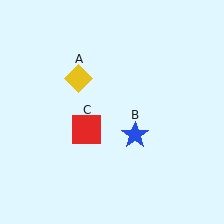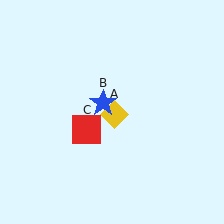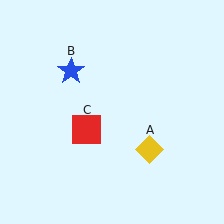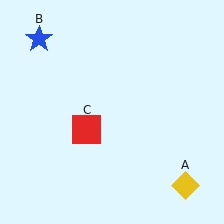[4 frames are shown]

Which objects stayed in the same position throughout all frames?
Red square (object C) remained stationary.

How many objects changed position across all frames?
2 objects changed position: yellow diamond (object A), blue star (object B).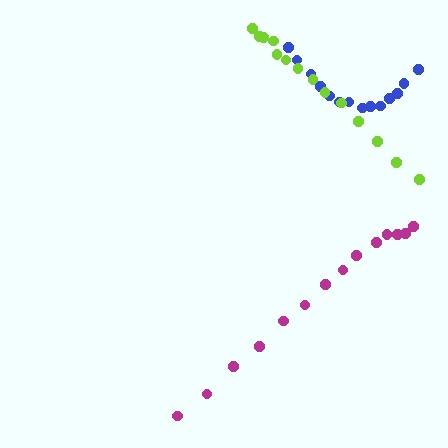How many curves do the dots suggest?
There are 3 distinct paths.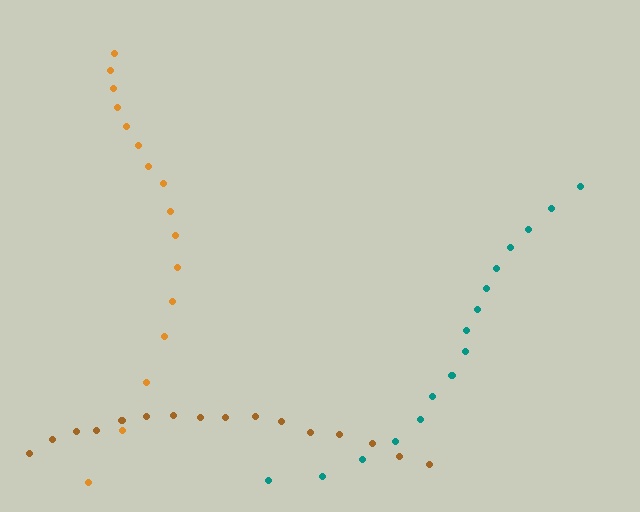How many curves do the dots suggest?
There are 3 distinct paths.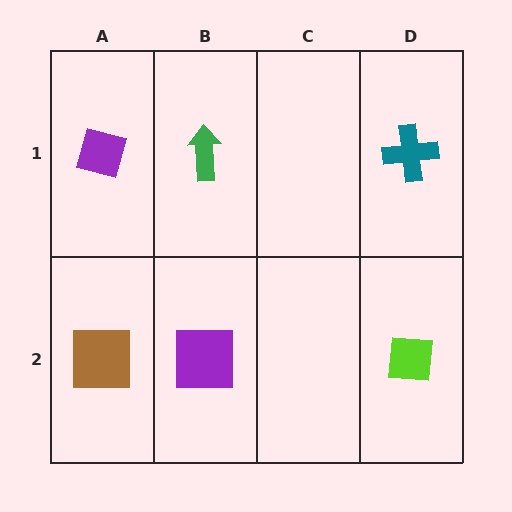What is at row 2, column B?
A purple square.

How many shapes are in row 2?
3 shapes.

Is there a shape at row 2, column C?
No, that cell is empty.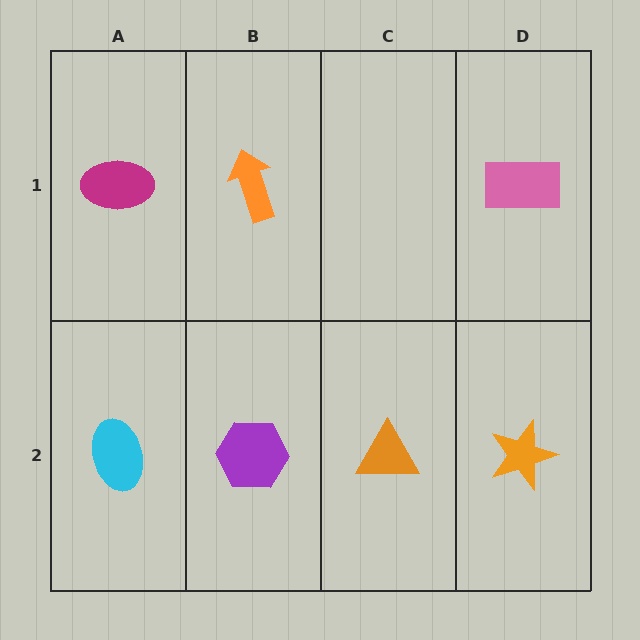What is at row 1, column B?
An orange arrow.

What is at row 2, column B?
A purple hexagon.